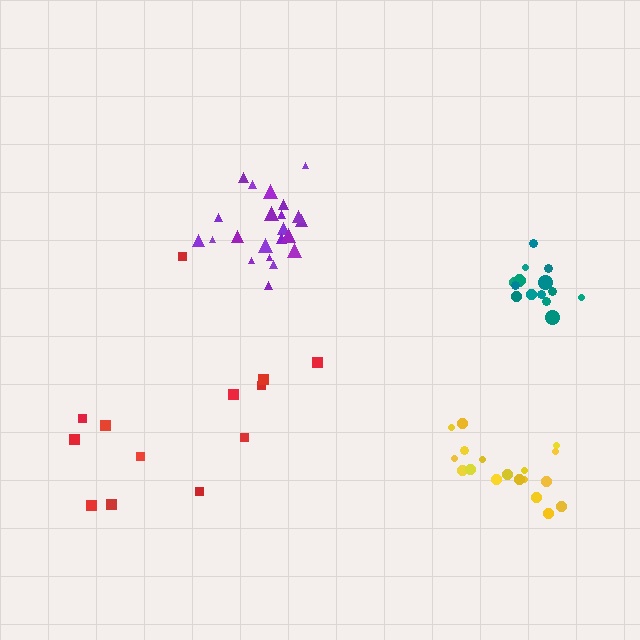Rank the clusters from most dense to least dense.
purple, teal, yellow, red.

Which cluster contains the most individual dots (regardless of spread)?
Purple (22).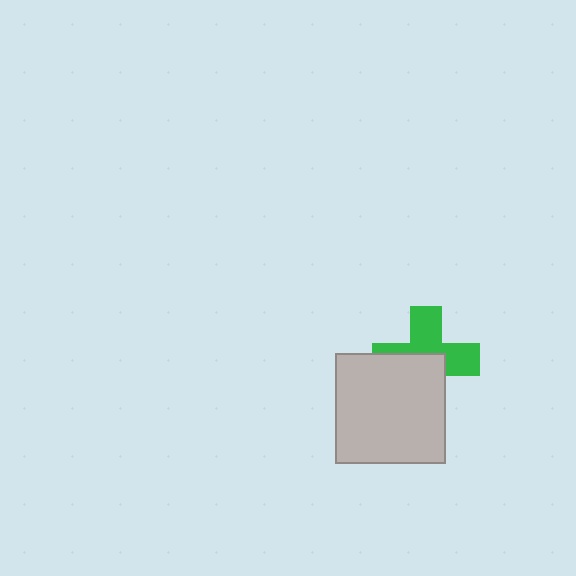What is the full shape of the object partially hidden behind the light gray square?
The partially hidden object is a green cross.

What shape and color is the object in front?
The object in front is a light gray square.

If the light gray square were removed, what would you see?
You would see the complete green cross.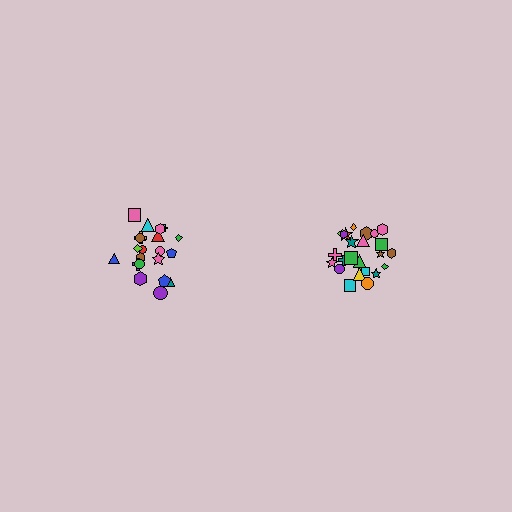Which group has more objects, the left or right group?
The right group.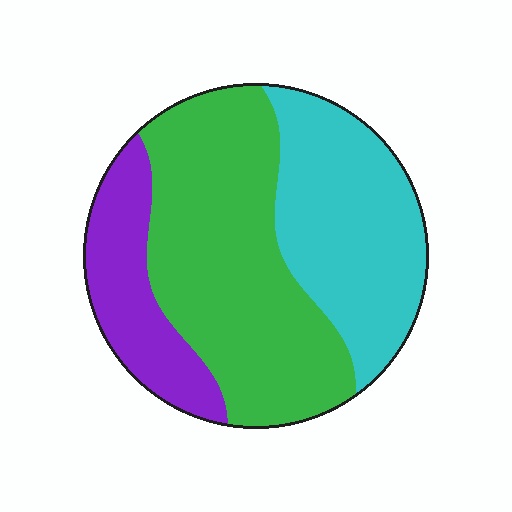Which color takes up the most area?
Green, at roughly 50%.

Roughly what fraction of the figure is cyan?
Cyan takes up about one third (1/3) of the figure.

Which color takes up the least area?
Purple, at roughly 20%.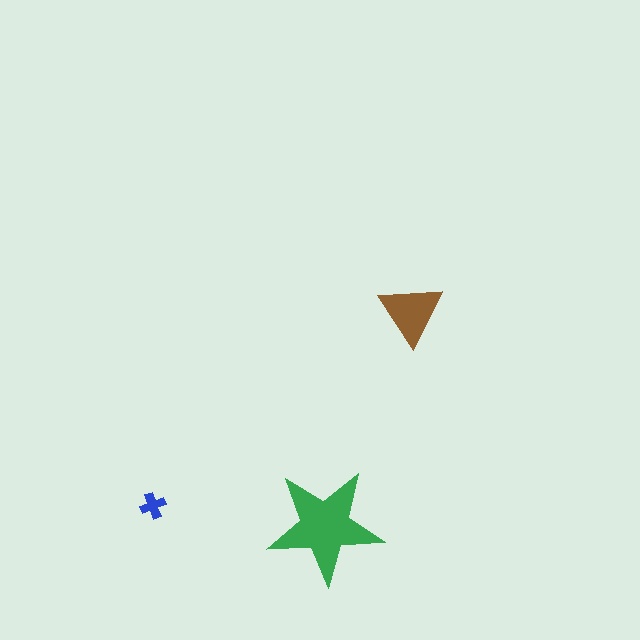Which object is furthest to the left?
The blue cross is leftmost.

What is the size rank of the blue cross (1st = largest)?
3rd.